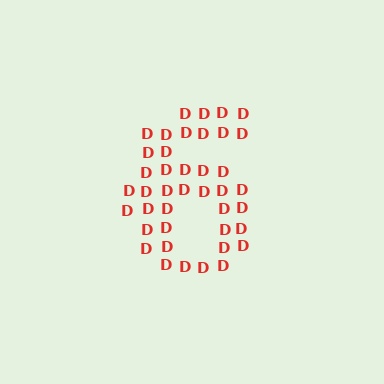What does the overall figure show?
The overall figure shows the digit 6.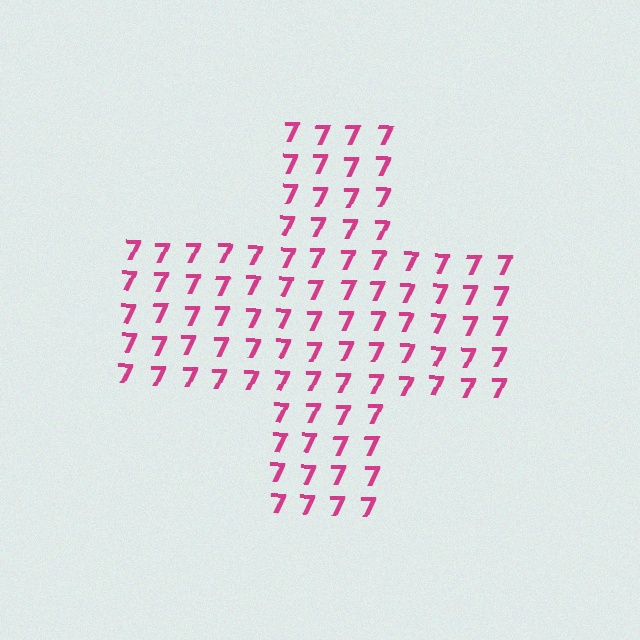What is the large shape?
The large shape is a cross.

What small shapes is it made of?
It is made of small digit 7's.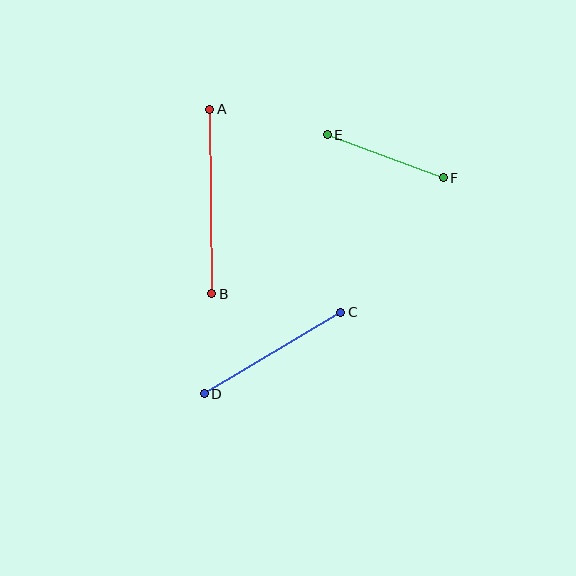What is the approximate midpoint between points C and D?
The midpoint is at approximately (273, 353) pixels.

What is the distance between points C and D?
The distance is approximately 159 pixels.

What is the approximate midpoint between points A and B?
The midpoint is at approximately (211, 201) pixels.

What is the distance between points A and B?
The distance is approximately 184 pixels.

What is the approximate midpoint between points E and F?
The midpoint is at approximately (385, 156) pixels.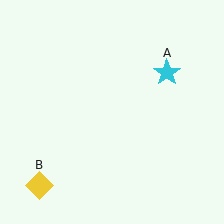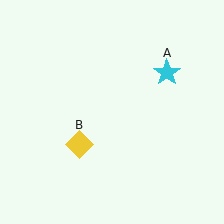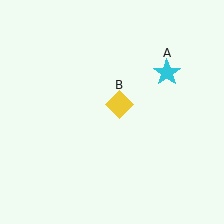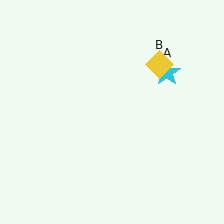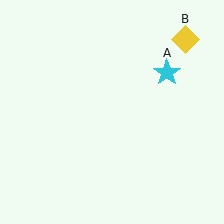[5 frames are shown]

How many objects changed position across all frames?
1 object changed position: yellow diamond (object B).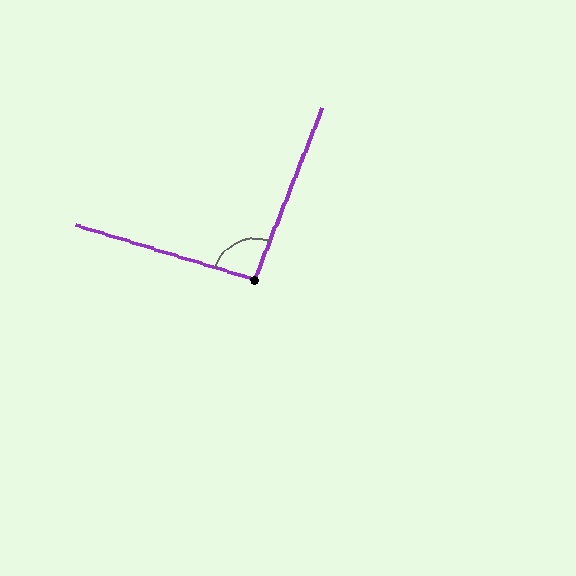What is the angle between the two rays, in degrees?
Approximately 95 degrees.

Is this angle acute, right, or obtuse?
It is approximately a right angle.